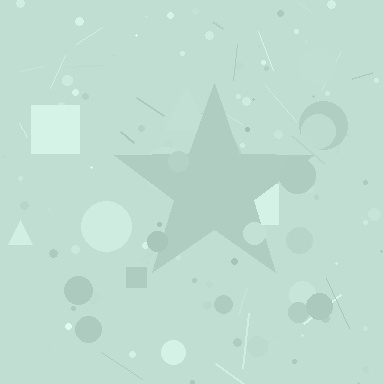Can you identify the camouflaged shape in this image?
The camouflaged shape is a star.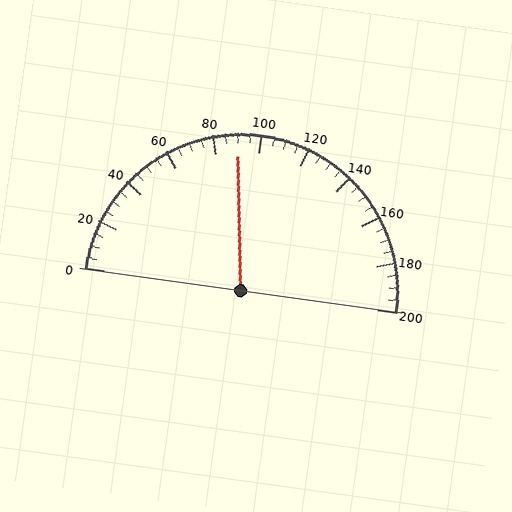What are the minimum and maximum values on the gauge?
The gauge ranges from 0 to 200.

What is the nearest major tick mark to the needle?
The nearest major tick mark is 80.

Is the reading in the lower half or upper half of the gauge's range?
The reading is in the lower half of the range (0 to 200).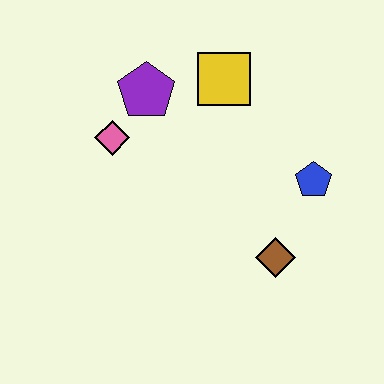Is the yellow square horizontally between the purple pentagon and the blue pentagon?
Yes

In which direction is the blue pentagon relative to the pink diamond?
The blue pentagon is to the right of the pink diamond.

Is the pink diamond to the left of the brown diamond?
Yes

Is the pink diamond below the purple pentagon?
Yes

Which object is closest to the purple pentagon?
The pink diamond is closest to the purple pentagon.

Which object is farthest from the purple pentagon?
The brown diamond is farthest from the purple pentagon.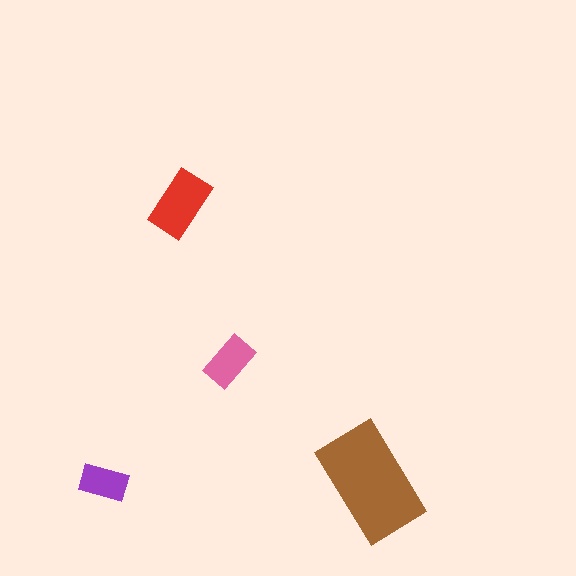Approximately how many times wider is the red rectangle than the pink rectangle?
About 1.5 times wider.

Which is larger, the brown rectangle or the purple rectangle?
The brown one.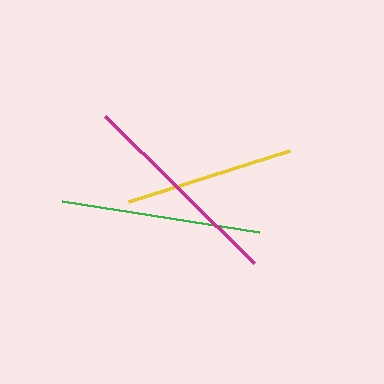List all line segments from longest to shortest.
From longest to shortest: magenta, green, yellow.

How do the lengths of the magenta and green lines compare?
The magenta and green lines are approximately the same length.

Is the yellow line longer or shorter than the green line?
The green line is longer than the yellow line.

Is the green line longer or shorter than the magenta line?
The magenta line is longer than the green line.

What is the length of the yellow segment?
The yellow segment is approximately 169 pixels long.